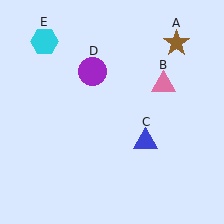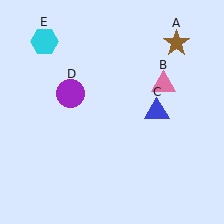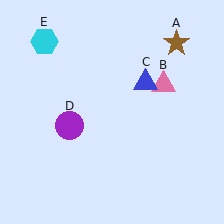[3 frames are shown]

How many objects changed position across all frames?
2 objects changed position: blue triangle (object C), purple circle (object D).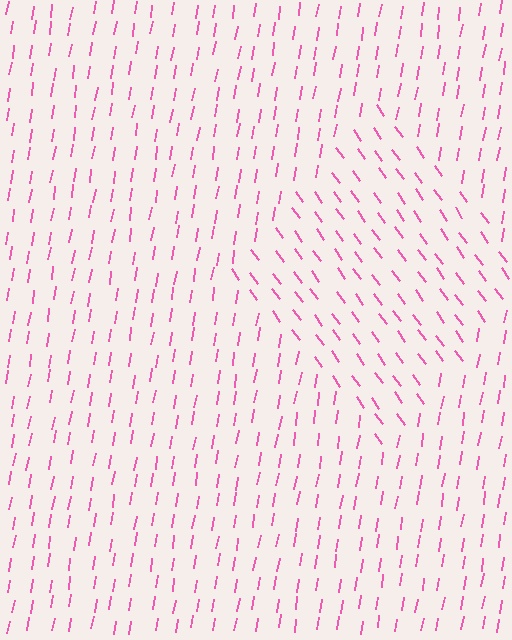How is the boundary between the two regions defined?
The boundary is defined purely by a change in line orientation (approximately 45 degrees difference). All lines are the same color and thickness.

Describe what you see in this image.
The image is filled with small pink line segments. A diamond region in the image has lines oriented differently from the surrounding lines, creating a visible texture boundary.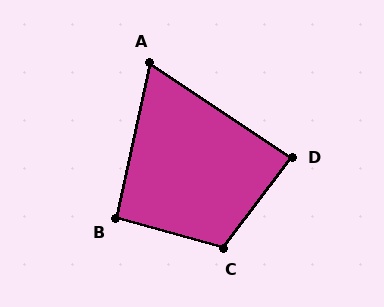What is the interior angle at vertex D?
Approximately 87 degrees (approximately right).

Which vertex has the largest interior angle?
C, at approximately 111 degrees.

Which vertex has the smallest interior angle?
A, at approximately 69 degrees.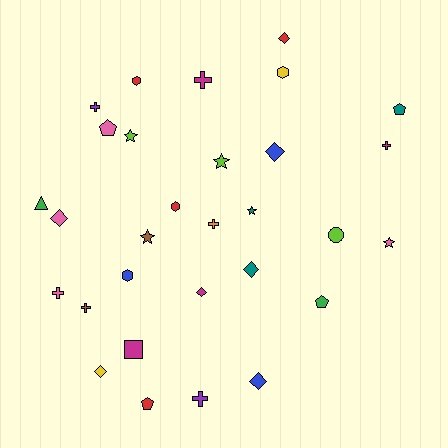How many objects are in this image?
There are 30 objects.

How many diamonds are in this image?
There are 7 diamonds.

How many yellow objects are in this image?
There are 2 yellow objects.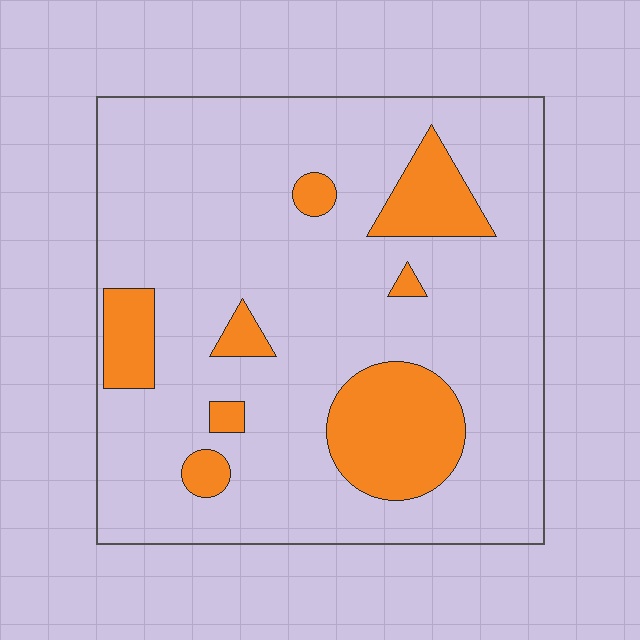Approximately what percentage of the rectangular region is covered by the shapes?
Approximately 20%.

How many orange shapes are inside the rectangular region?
8.